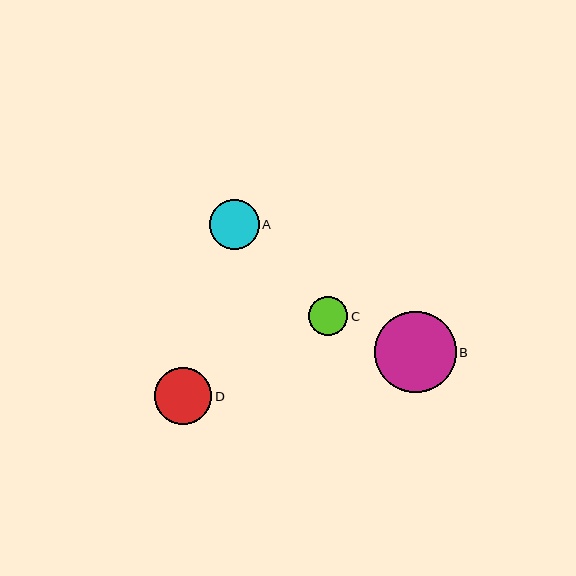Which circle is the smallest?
Circle C is the smallest with a size of approximately 39 pixels.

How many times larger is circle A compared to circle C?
Circle A is approximately 1.3 times the size of circle C.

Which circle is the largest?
Circle B is the largest with a size of approximately 82 pixels.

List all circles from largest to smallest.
From largest to smallest: B, D, A, C.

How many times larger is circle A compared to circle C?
Circle A is approximately 1.3 times the size of circle C.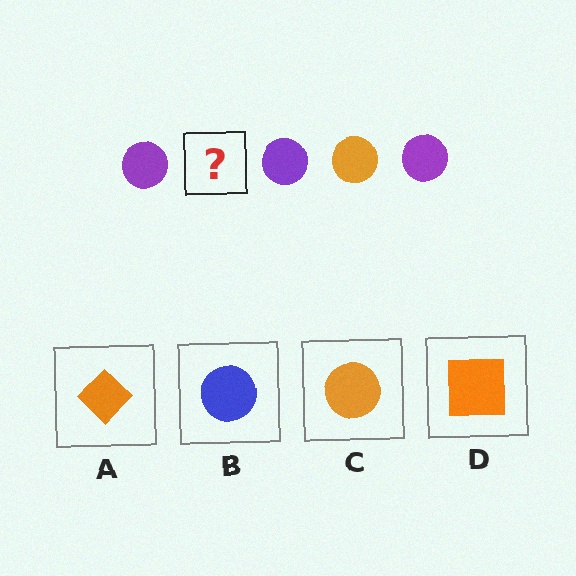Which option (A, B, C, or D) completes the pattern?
C.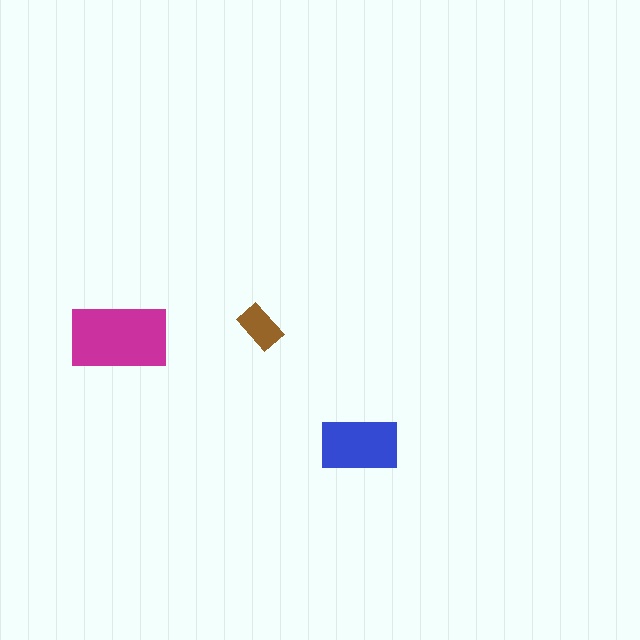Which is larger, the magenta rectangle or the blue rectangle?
The magenta one.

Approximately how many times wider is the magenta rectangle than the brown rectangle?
About 2 times wider.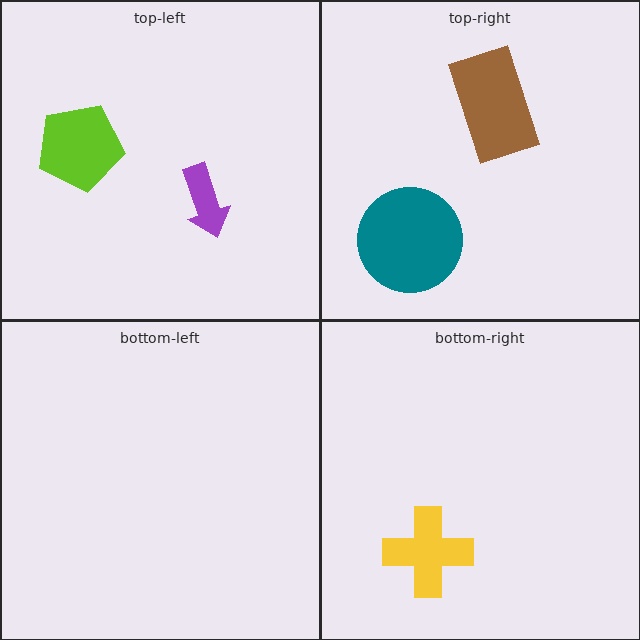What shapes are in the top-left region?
The lime pentagon, the purple arrow.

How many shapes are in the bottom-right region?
1.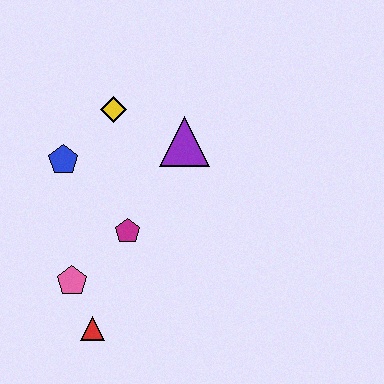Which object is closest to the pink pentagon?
The red triangle is closest to the pink pentagon.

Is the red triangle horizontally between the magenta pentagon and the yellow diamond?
No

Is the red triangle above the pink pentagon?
No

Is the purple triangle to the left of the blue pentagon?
No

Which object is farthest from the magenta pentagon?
The yellow diamond is farthest from the magenta pentagon.